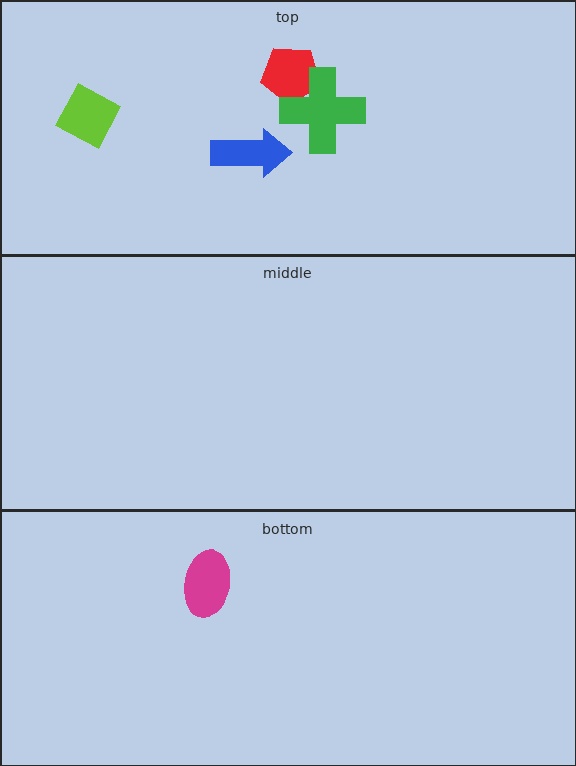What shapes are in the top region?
The red pentagon, the lime diamond, the blue arrow, the green cross.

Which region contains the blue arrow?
The top region.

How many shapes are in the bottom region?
1.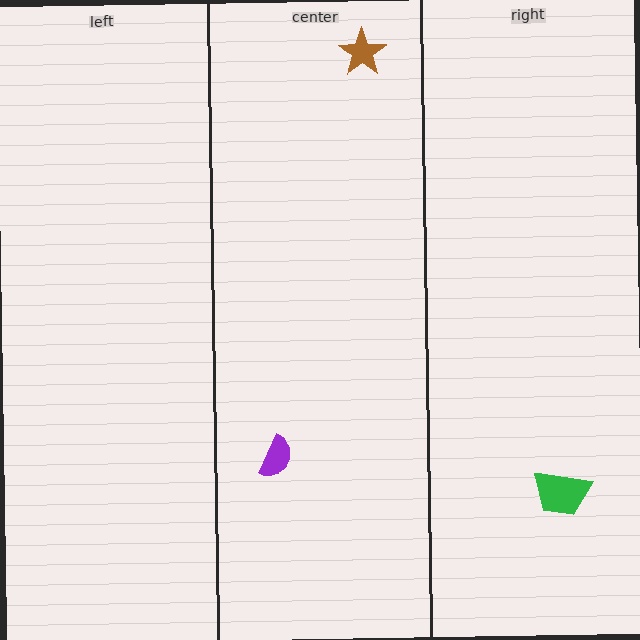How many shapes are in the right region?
1.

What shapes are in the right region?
The green trapezoid.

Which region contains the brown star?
The center region.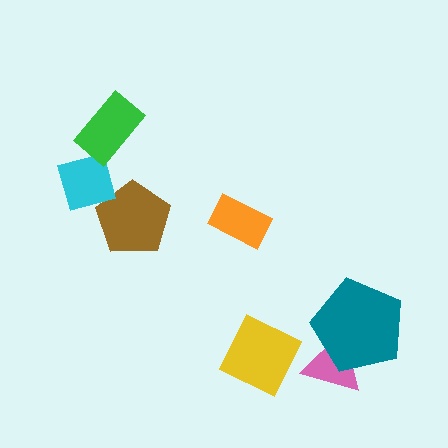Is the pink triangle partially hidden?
Yes, it is partially covered by another shape.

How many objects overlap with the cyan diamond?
2 objects overlap with the cyan diamond.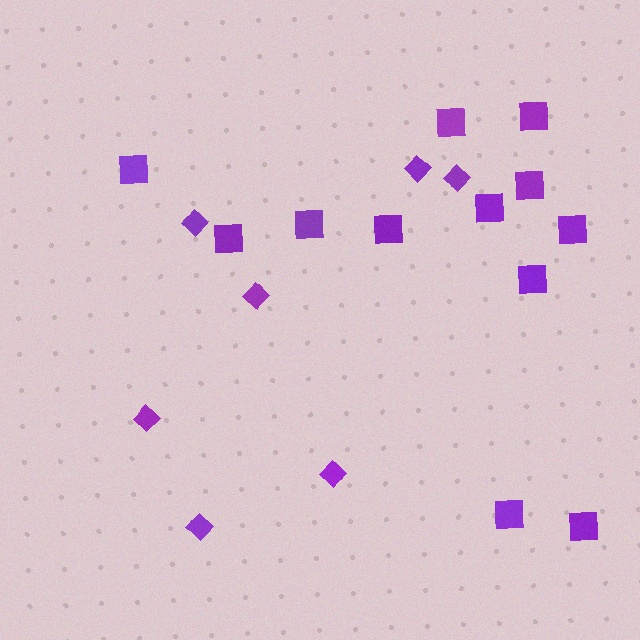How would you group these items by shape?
There are 2 groups: one group of squares (12) and one group of diamonds (7).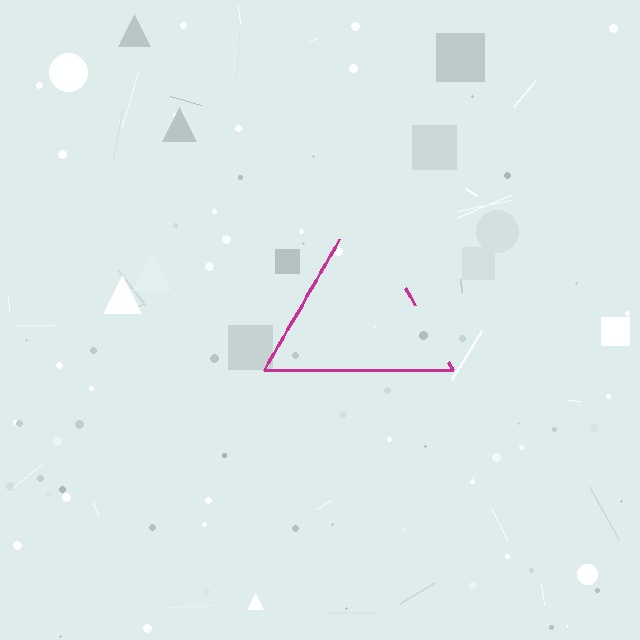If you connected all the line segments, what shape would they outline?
They would outline a triangle.